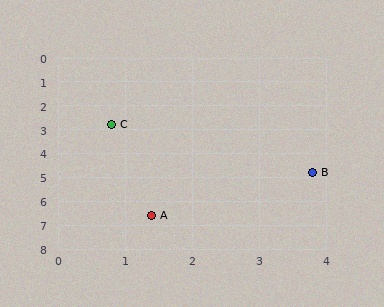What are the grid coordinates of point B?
Point B is at approximately (3.8, 4.8).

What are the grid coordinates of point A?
Point A is at approximately (1.4, 6.6).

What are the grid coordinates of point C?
Point C is at approximately (0.8, 2.8).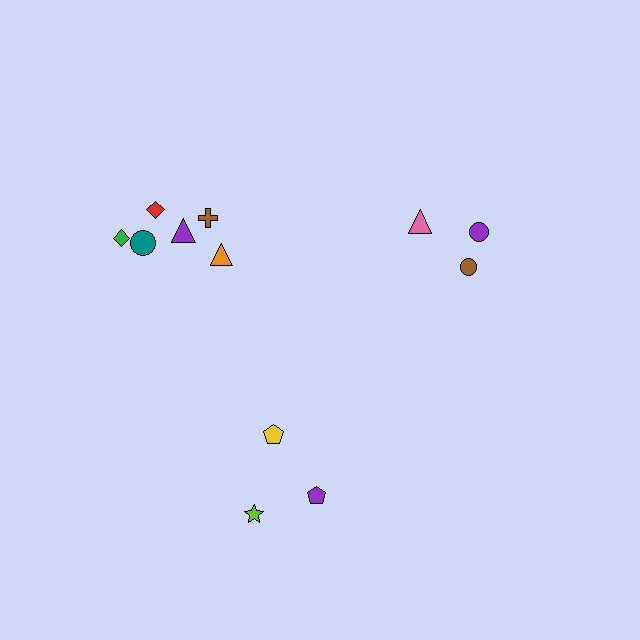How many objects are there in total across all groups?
There are 12 objects.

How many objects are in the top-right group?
There are 3 objects.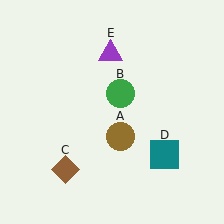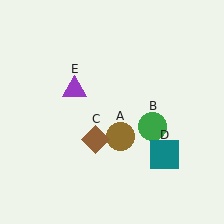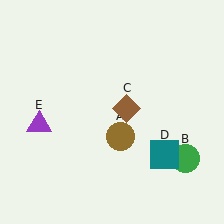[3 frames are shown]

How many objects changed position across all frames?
3 objects changed position: green circle (object B), brown diamond (object C), purple triangle (object E).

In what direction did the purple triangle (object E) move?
The purple triangle (object E) moved down and to the left.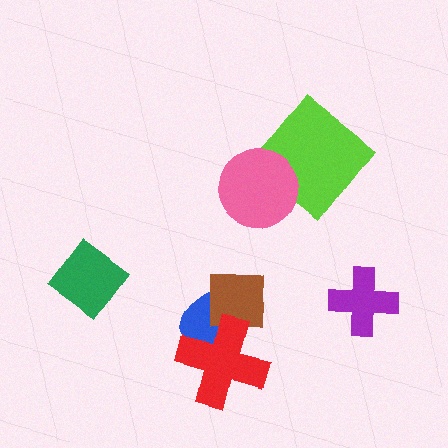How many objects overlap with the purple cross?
0 objects overlap with the purple cross.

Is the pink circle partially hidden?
No, no other shape covers it.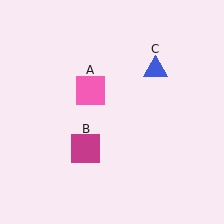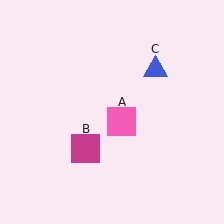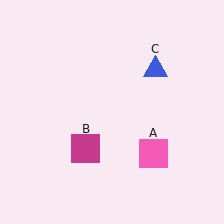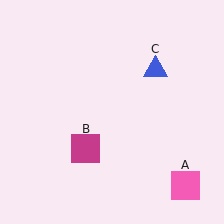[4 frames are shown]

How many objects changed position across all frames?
1 object changed position: pink square (object A).